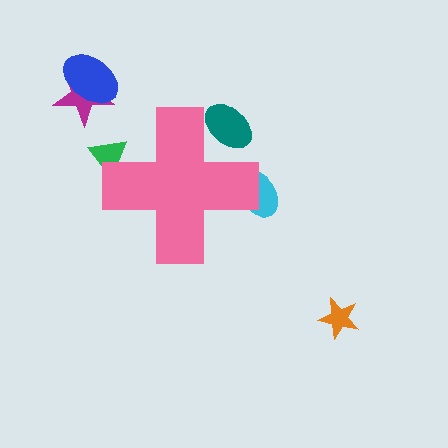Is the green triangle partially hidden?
Yes, the green triangle is partially hidden behind the pink cross.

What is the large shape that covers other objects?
A pink cross.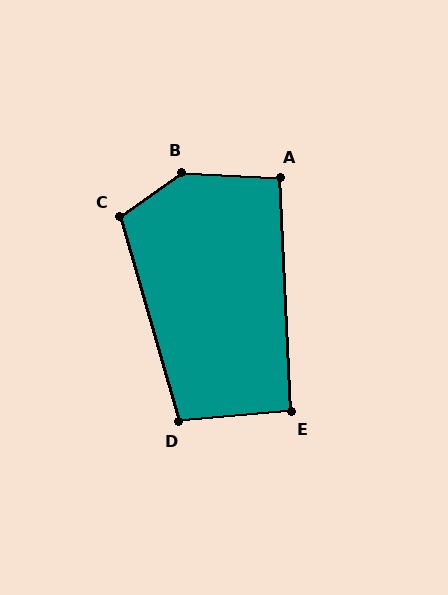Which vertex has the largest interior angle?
B, at approximately 141 degrees.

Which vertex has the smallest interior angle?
E, at approximately 92 degrees.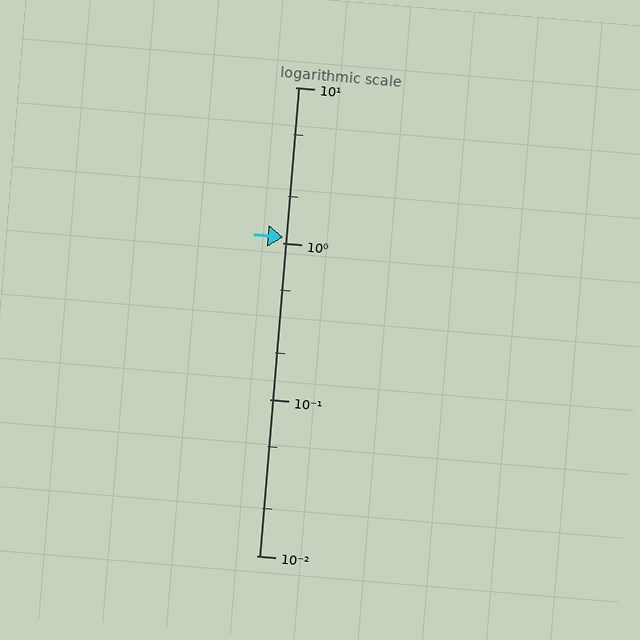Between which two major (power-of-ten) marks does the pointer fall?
The pointer is between 1 and 10.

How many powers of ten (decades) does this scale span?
The scale spans 3 decades, from 0.01 to 10.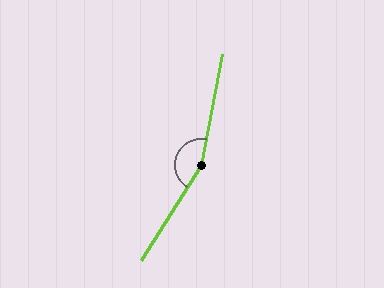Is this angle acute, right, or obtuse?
It is obtuse.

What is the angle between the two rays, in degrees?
Approximately 158 degrees.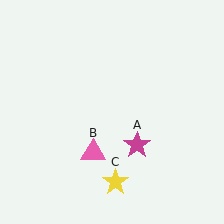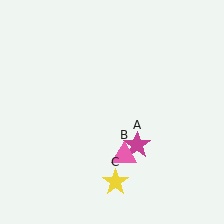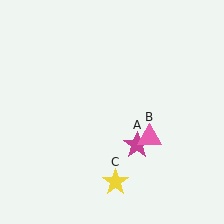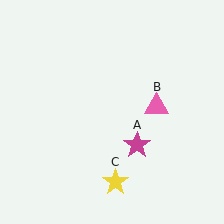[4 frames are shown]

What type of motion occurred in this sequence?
The pink triangle (object B) rotated counterclockwise around the center of the scene.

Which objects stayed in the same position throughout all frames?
Magenta star (object A) and yellow star (object C) remained stationary.